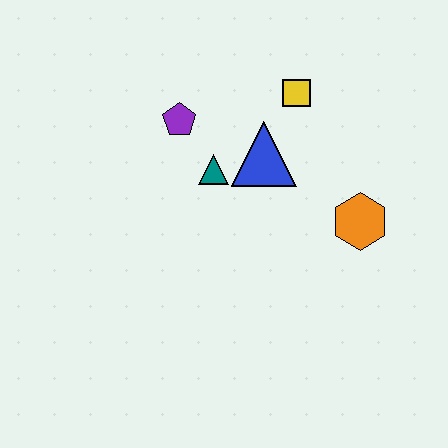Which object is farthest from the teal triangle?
The orange hexagon is farthest from the teal triangle.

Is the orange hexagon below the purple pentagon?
Yes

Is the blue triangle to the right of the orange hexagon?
No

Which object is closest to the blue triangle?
The teal triangle is closest to the blue triangle.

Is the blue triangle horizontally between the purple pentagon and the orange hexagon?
Yes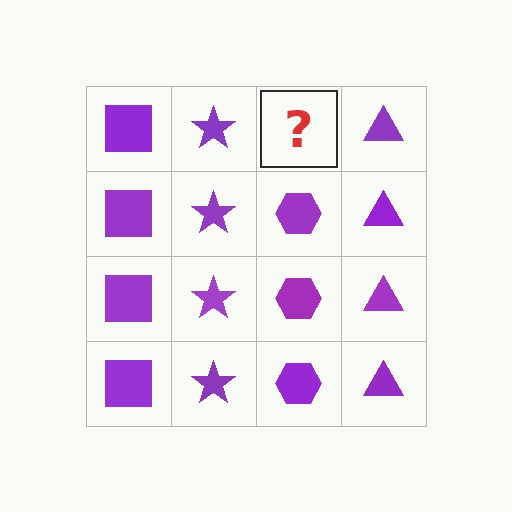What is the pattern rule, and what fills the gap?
The rule is that each column has a consistent shape. The gap should be filled with a purple hexagon.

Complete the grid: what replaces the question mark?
The question mark should be replaced with a purple hexagon.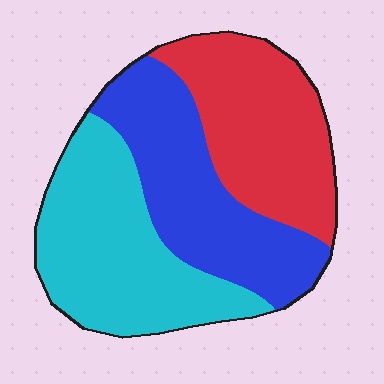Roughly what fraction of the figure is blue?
Blue takes up between a sixth and a third of the figure.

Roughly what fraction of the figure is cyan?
Cyan covers 36% of the figure.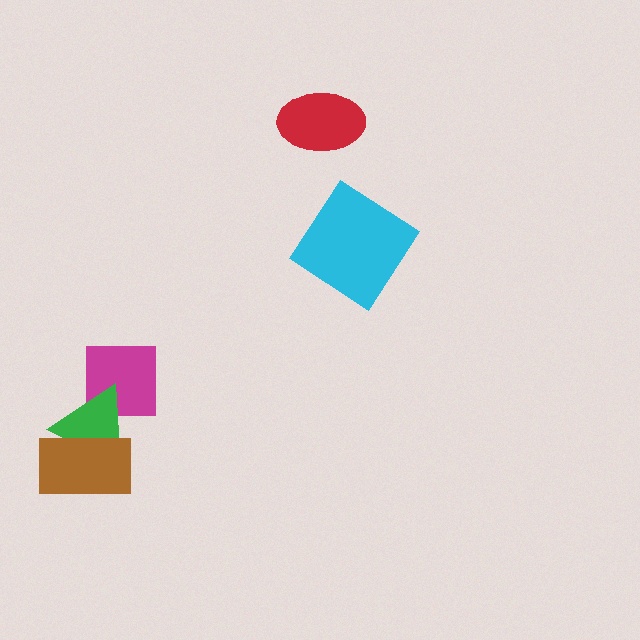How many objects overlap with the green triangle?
2 objects overlap with the green triangle.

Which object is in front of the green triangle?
The brown rectangle is in front of the green triangle.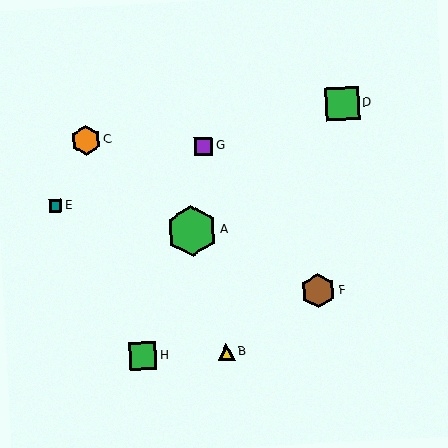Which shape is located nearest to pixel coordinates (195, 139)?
The purple square (labeled G) at (204, 146) is nearest to that location.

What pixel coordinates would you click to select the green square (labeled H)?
Click at (143, 356) to select the green square H.